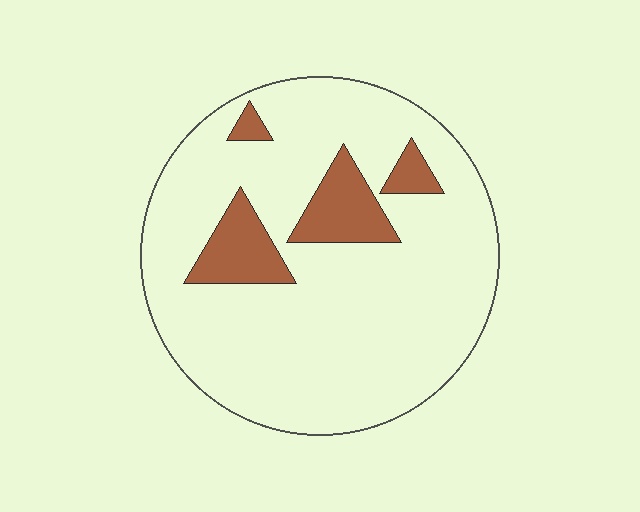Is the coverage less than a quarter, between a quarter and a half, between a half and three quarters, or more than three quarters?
Less than a quarter.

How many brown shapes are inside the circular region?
4.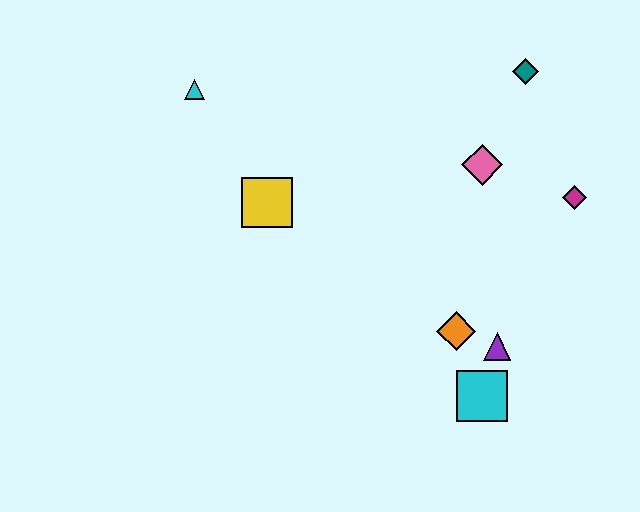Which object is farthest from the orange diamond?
The cyan triangle is farthest from the orange diamond.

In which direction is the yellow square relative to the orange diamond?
The yellow square is to the left of the orange diamond.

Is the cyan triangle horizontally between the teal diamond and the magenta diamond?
No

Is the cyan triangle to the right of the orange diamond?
No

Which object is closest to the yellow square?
The cyan triangle is closest to the yellow square.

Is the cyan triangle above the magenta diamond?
Yes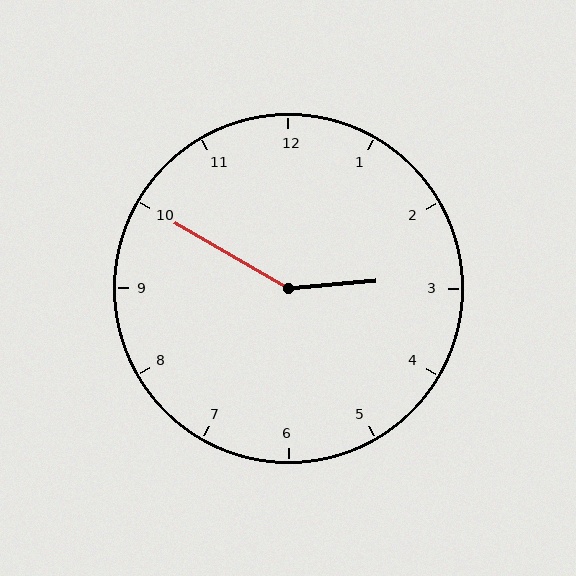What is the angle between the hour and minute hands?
Approximately 145 degrees.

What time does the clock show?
2:50.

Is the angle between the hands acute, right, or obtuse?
It is obtuse.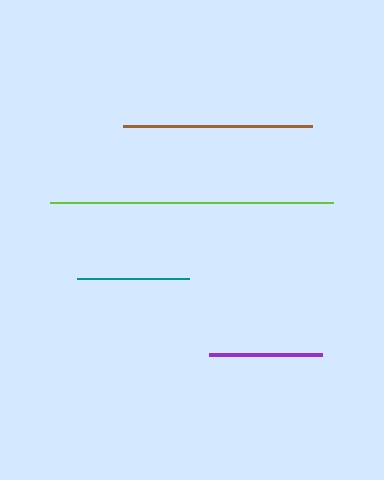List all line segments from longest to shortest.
From longest to shortest: lime, brown, purple, teal.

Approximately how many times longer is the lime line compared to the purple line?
The lime line is approximately 2.5 times the length of the purple line.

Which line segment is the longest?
The lime line is the longest at approximately 283 pixels.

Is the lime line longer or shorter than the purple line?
The lime line is longer than the purple line.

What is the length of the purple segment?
The purple segment is approximately 113 pixels long.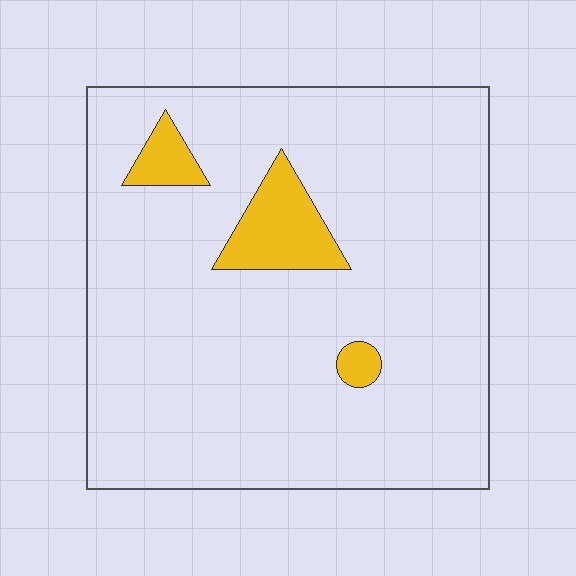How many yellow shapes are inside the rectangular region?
3.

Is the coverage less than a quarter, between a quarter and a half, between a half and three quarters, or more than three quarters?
Less than a quarter.